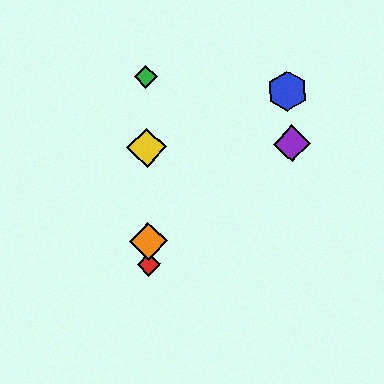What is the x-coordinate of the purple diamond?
The purple diamond is at x≈292.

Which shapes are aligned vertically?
The red diamond, the green diamond, the yellow diamond, the orange diamond are aligned vertically.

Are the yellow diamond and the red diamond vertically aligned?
Yes, both are at x≈147.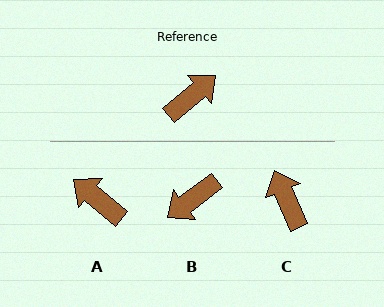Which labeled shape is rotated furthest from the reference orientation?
B, about 177 degrees away.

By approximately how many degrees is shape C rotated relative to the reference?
Approximately 73 degrees counter-clockwise.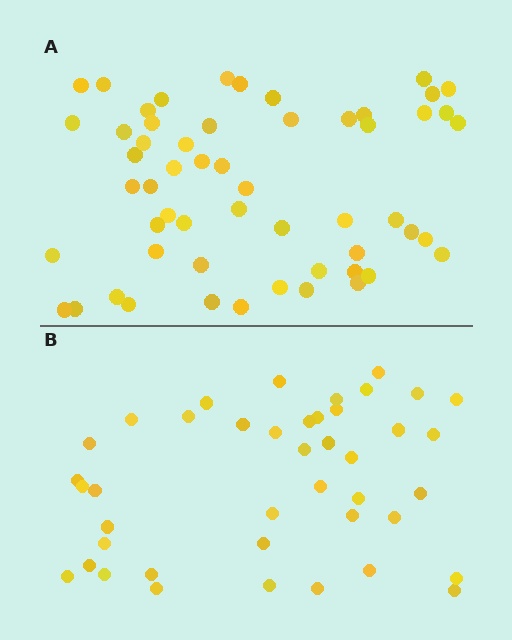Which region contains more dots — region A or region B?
Region A (the top region) has more dots.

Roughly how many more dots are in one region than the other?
Region A has approximately 15 more dots than region B.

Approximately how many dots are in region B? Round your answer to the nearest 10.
About 40 dots. (The exact count is 42, which rounds to 40.)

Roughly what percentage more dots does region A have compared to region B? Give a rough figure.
About 35% more.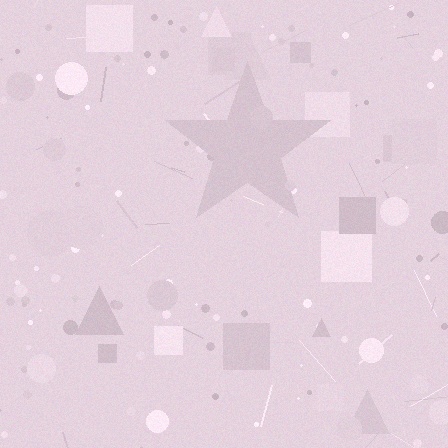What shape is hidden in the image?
A star is hidden in the image.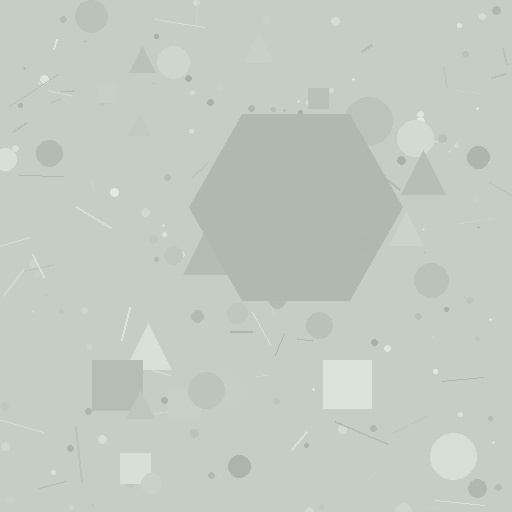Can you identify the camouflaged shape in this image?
The camouflaged shape is a hexagon.